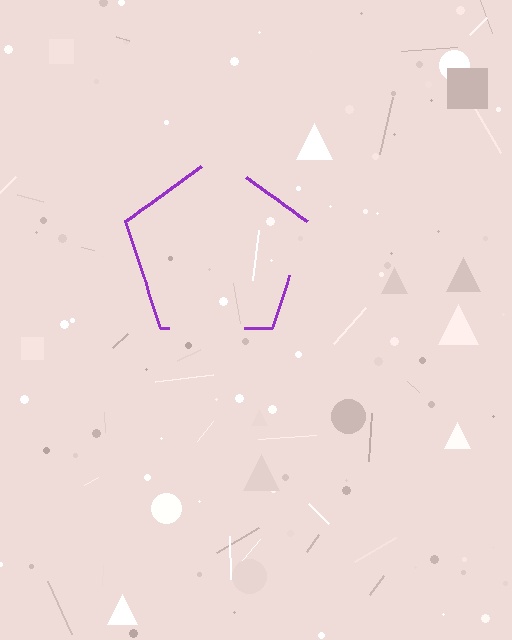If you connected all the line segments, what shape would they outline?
They would outline a pentagon.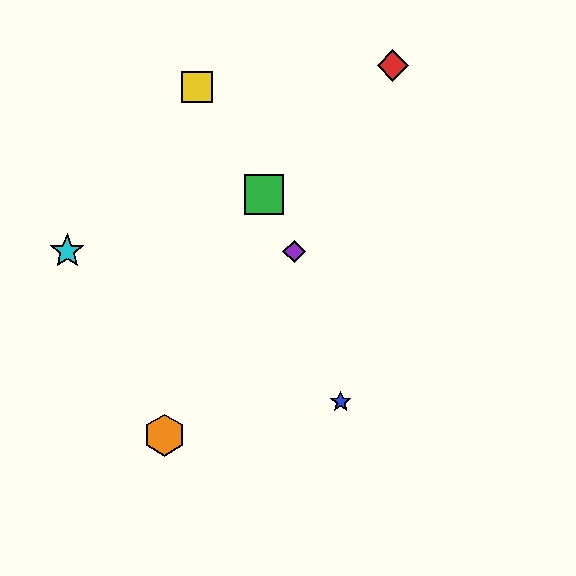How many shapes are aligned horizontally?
2 shapes (the purple diamond, the cyan star) are aligned horizontally.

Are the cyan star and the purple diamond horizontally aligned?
Yes, both are at y≈251.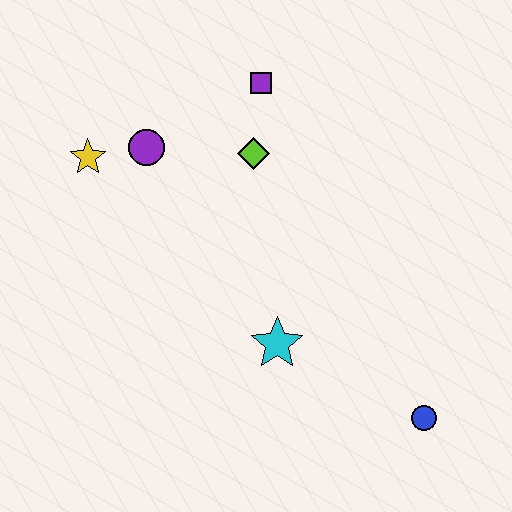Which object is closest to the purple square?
The lime diamond is closest to the purple square.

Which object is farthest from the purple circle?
The blue circle is farthest from the purple circle.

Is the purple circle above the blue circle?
Yes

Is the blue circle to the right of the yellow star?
Yes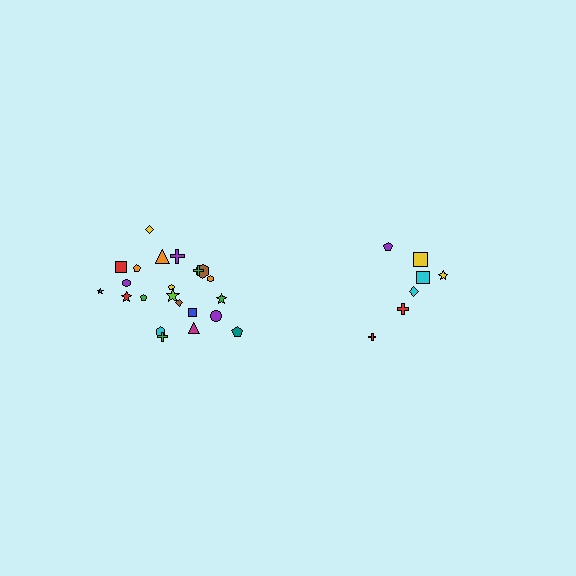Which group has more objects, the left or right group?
The left group.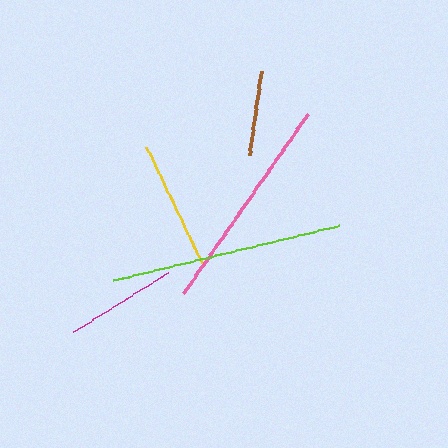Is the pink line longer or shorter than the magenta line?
The pink line is longer than the magenta line.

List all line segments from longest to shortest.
From longest to shortest: lime, pink, yellow, magenta, brown.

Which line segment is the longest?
The lime line is the longest at approximately 234 pixels.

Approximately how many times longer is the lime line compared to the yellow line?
The lime line is approximately 1.8 times the length of the yellow line.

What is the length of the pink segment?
The pink segment is approximately 219 pixels long.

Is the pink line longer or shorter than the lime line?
The lime line is longer than the pink line.